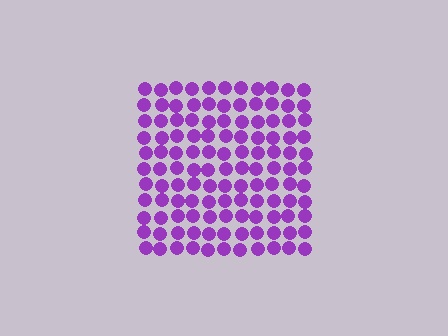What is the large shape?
The large shape is a square.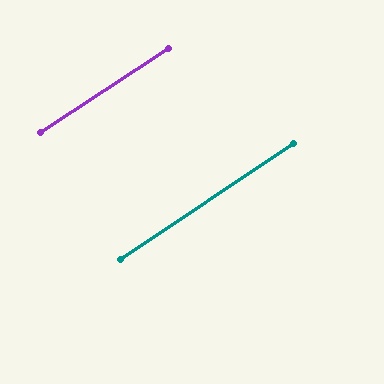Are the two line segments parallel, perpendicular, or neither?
Parallel — their directions differ by only 0.4°.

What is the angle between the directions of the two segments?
Approximately 0 degrees.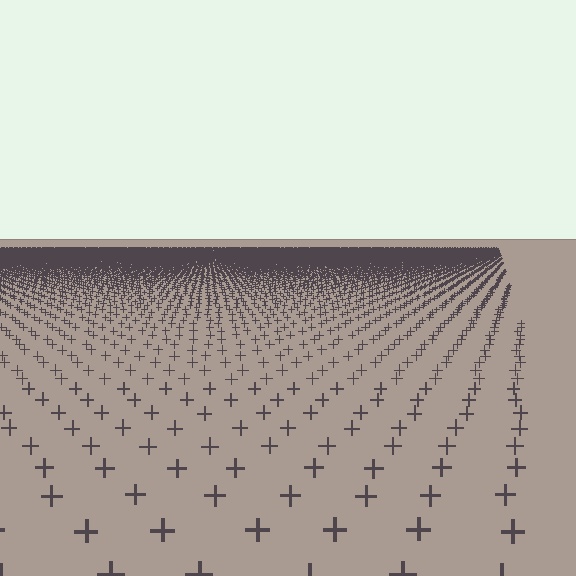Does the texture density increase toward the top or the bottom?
Density increases toward the top.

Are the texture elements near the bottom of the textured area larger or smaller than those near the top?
Larger. Near the bottom, elements are closer to the viewer and appear at a bigger on-screen size.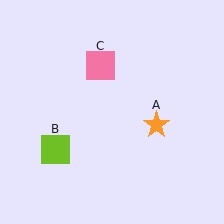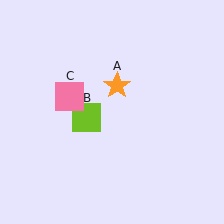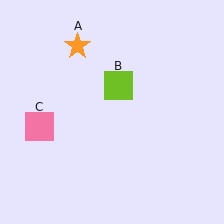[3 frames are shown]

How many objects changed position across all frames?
3 objects changed position: orange star (object A), lime square (object B), pink square (object C).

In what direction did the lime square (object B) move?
The lime square (object B) moved up and to the right.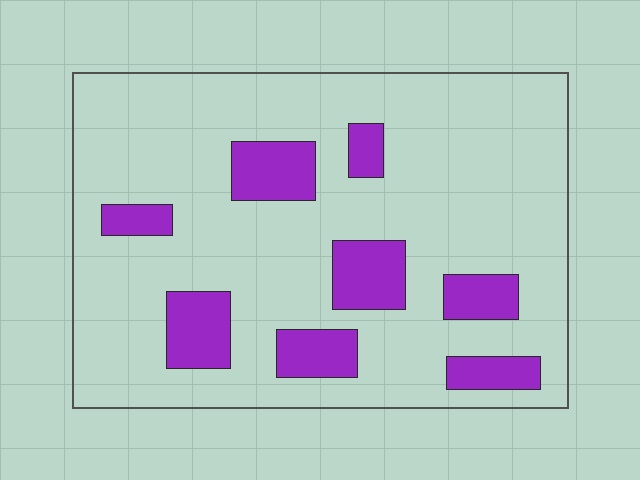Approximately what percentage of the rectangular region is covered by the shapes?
Approximately 20%.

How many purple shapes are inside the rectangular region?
8.